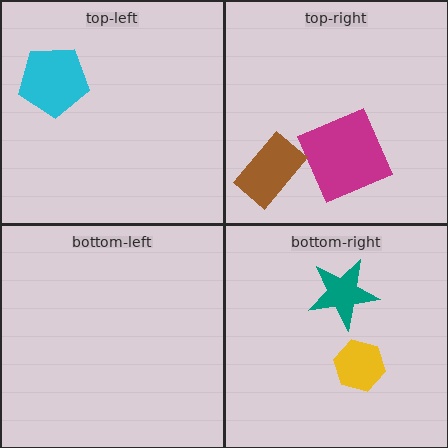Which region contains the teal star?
The bottom-right region.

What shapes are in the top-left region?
The cyan pentagon.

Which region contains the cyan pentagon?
The top-left region.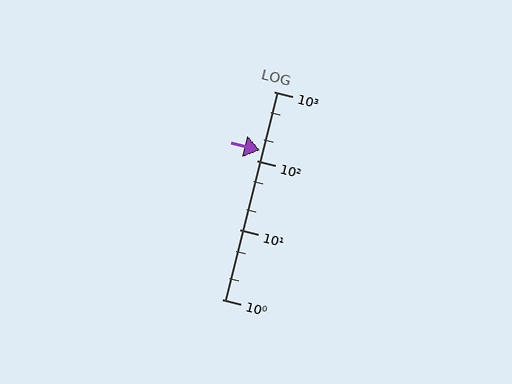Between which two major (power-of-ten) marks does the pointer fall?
The pointer is between 100 and 1000.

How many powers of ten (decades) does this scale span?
The scale spans 3 decades, from 1 to 1000.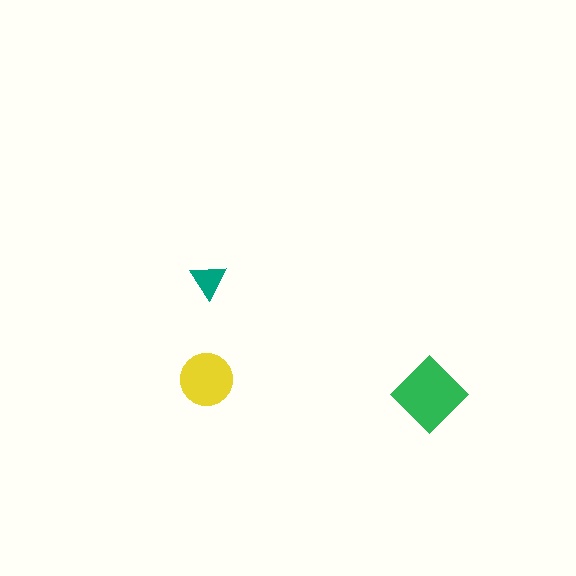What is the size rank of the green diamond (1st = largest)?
1st.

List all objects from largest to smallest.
The green diamond, the yellow circle, the teal triangle.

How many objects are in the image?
There are 3 objects in the image.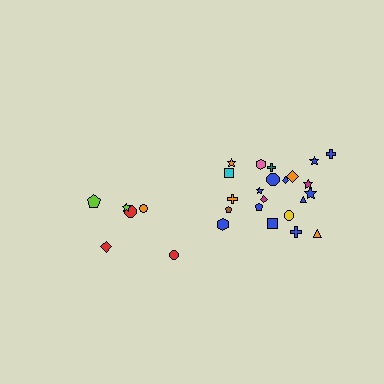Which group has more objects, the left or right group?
The right group.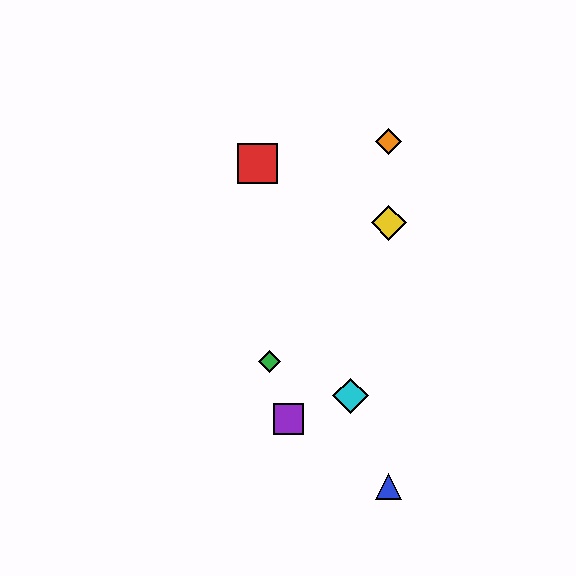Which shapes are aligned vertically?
The blue triangle, the yellow diamond, the orange diamond are aligned vertically.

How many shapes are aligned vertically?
3 shapes (the blue triangle, the yellow diamond, the orange diamond) are aligned vertically.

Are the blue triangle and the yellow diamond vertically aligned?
Yes, both are at x≈389.